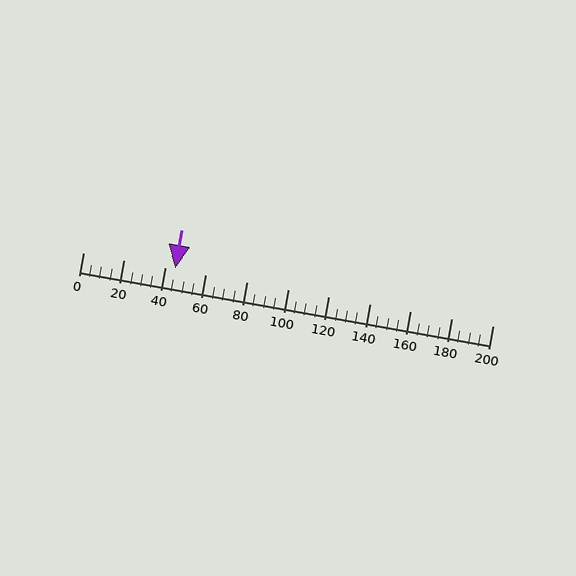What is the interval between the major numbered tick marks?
The major tick marks are spaced 20 units apart.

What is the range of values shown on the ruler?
The ruler shows values from 0 to 200.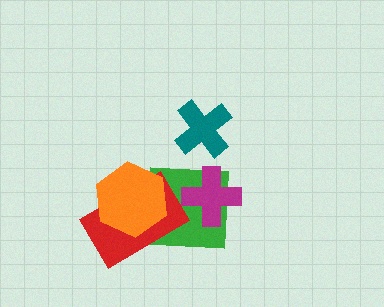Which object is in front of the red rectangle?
The orange hexagon is in front of the red rectangle.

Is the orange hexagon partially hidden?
No, no other shape covers it.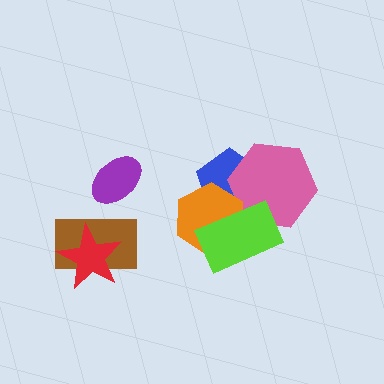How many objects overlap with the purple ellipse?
0 objects overlap with the purple ellipse.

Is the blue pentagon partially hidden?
Yes, it is partially covered by another shape.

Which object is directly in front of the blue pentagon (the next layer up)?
The pink hexagon is directly in front of the blue pentagon.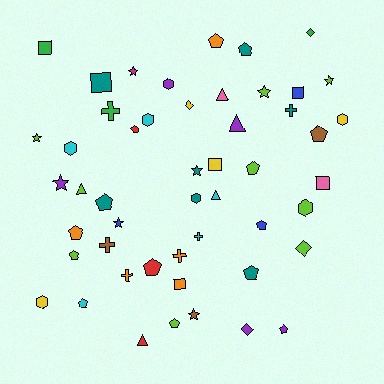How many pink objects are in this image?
There are 2 pink objects.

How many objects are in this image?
There are 50 objects.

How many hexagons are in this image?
There are 7 hexagons.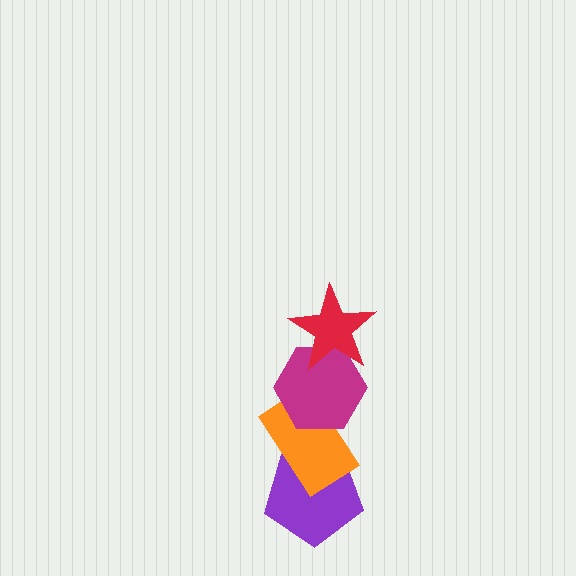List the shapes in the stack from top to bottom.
From top to bottom: the red star, the magenta hexagon, the orange rectangle, the purple pentagon.